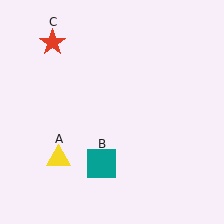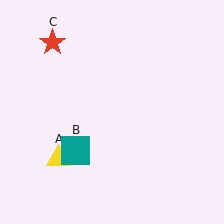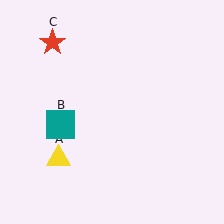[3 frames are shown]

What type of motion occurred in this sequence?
The teal square (object B) rotated clockwise around the center of the scene.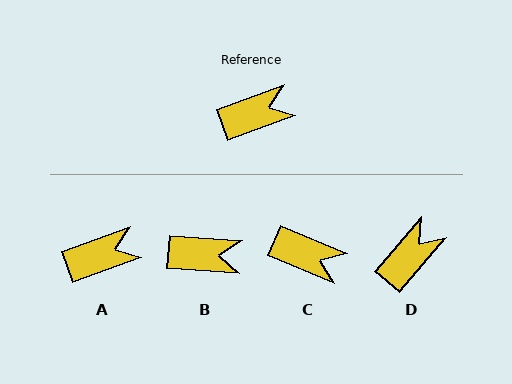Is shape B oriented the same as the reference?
No, it is off by about 23 degrees.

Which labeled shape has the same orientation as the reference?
A.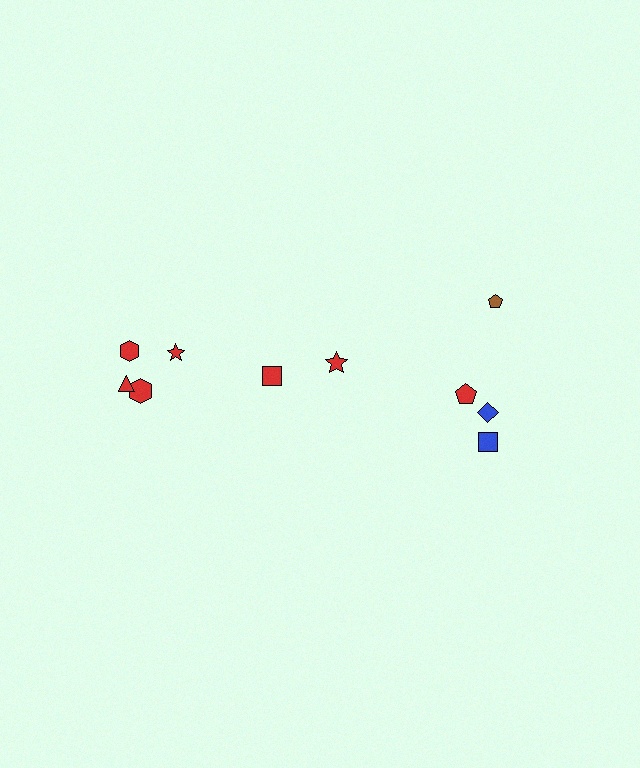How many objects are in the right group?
There are 4 objects.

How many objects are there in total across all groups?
There are 10 objects.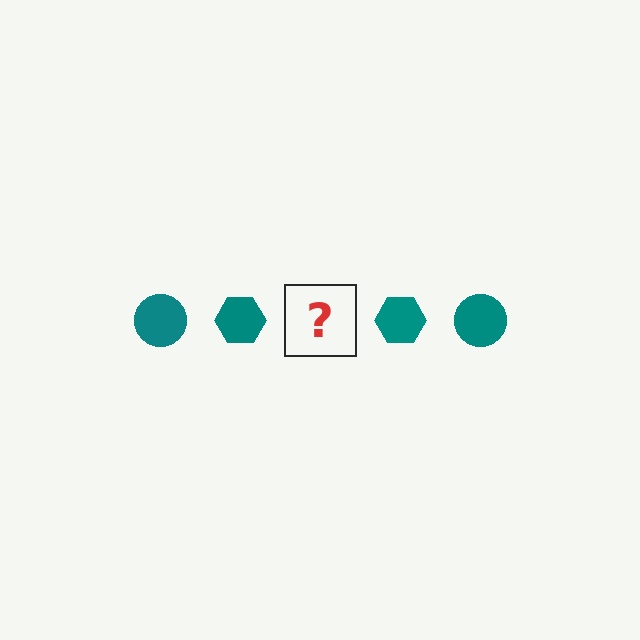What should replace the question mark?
The question mark should be replaced with a teal circle.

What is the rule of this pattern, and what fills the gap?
The rule is that the pattern cycles through circle, hexagon shapes in teal. The gap should be filled with a teal circle.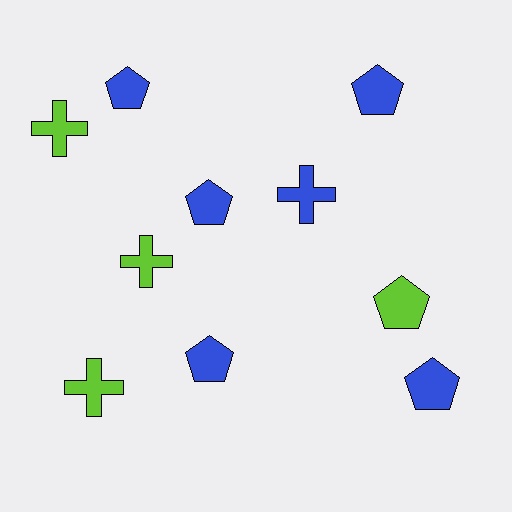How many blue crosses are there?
There is 1 blue cross.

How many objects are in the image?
There are 10 objects.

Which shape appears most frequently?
Pentagon, with 6 objects.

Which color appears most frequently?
Blue, with 6 objects.